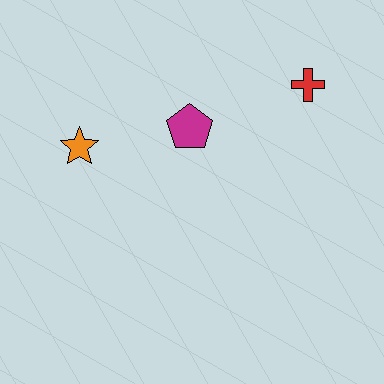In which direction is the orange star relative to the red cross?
The orange star is to the left of the red cross.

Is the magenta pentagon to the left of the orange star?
No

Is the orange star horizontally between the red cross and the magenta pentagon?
No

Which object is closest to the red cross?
The magenta pentagon is closest to the red cross.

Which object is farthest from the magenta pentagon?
The red cross is farthest from the magenta pentagon.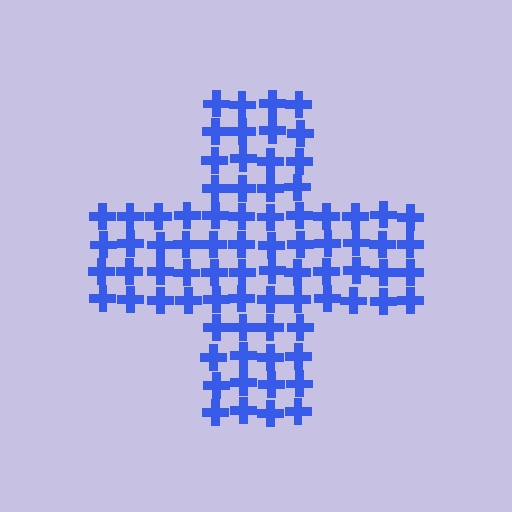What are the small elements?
The small elements are crosses.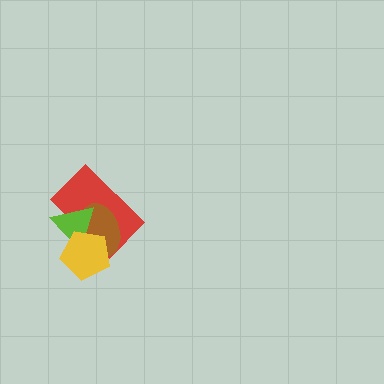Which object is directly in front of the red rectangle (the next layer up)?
The brown ellipse is directly in front of the red rectangle.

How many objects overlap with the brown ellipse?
3 objects overlap with the brown ellipse.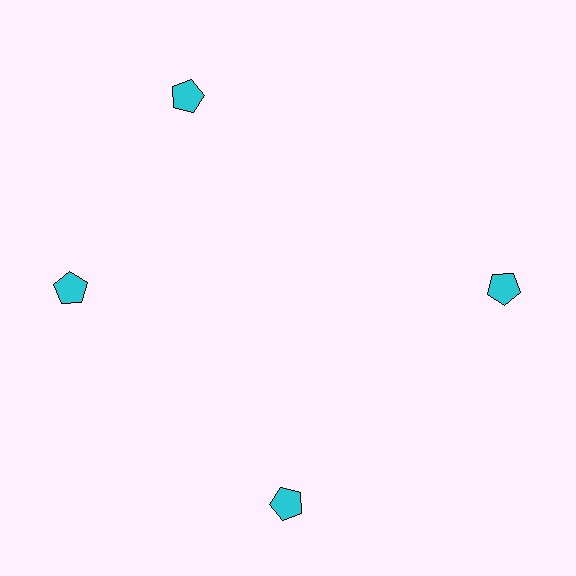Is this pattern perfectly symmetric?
No. The 4 cyan pentagons are arranged in a ring, but one element near the 12 o'clock position is rotated out of alignment along the ring, breaking the 4-fold rotational symmetry.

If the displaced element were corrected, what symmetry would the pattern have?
It would have 4-fold rotational symmetry — the pattern would map onto itself every 90 degrees.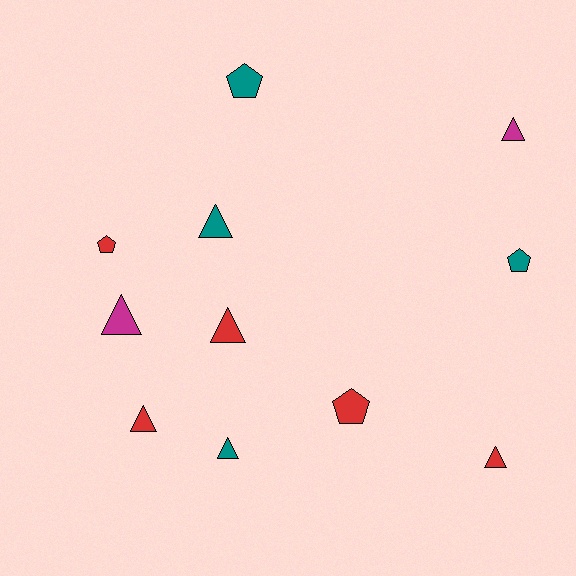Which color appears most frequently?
Red, with 5 objects.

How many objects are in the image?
There are 11 objects.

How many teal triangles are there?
There are 2 teal triangles.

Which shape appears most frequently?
Triangle, with 7 objects.